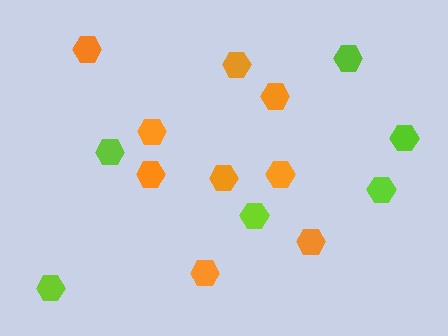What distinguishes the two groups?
There are 2 groups: one group of orange hexagons (9) and one group of lime hexagons (6).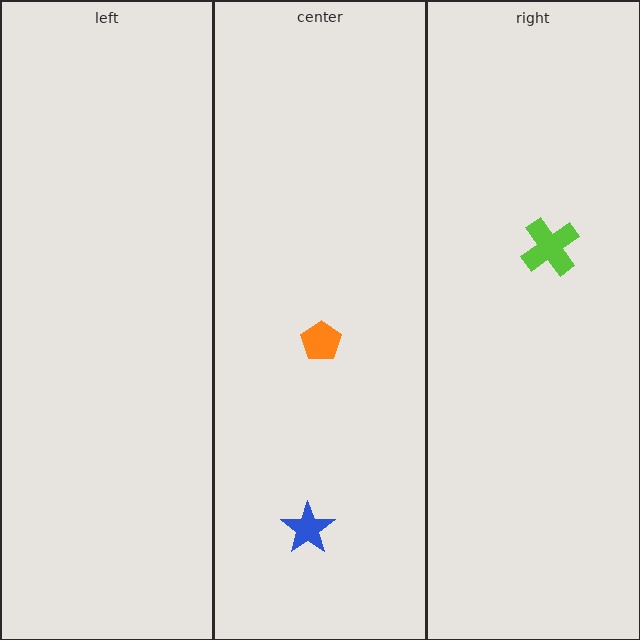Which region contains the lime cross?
The right region.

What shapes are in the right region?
The lime cross.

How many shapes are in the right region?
1.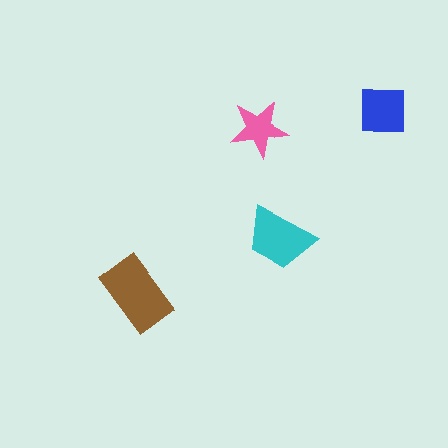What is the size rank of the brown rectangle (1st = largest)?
1st.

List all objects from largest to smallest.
The brown rectangle, the cyan trapezoid, the blue square, the pink star.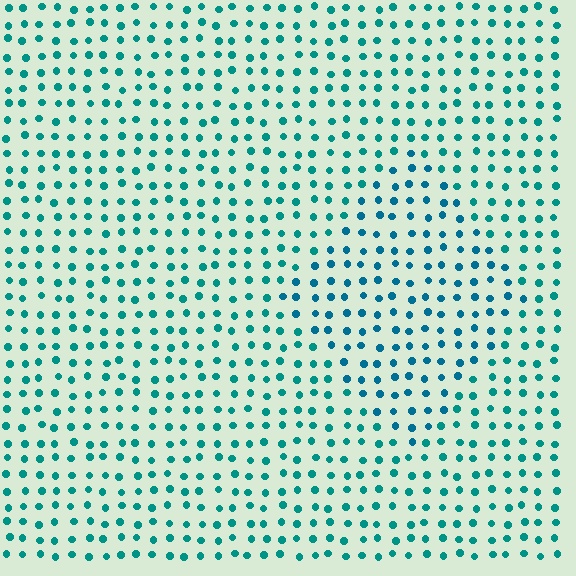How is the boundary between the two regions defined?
The boundary is defined purely by a slight shift in hue (about 20 degrees). Spacing, size, and orientation are identical on both sides.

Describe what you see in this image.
The image is filled with small teal elements in a uniform arrangement. A diamond-shaped region is visible where the elements are tinted to a slightly different hue, forming a subtle color boundary.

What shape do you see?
I see a diamond.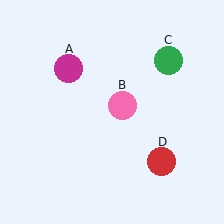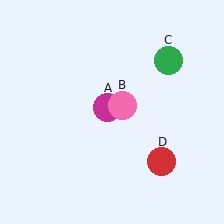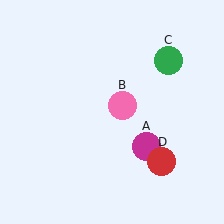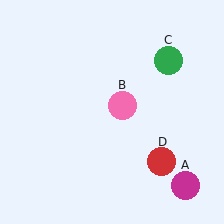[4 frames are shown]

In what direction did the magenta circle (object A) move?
The magenta circle (object A) moved down and to the right.